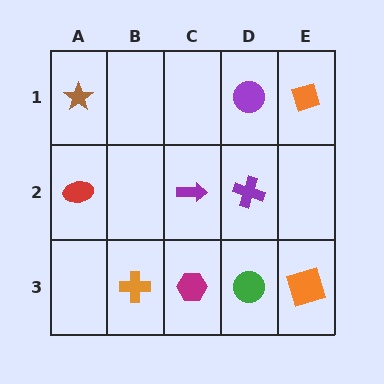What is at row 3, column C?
A magenta hexagon.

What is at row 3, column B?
An orange cross.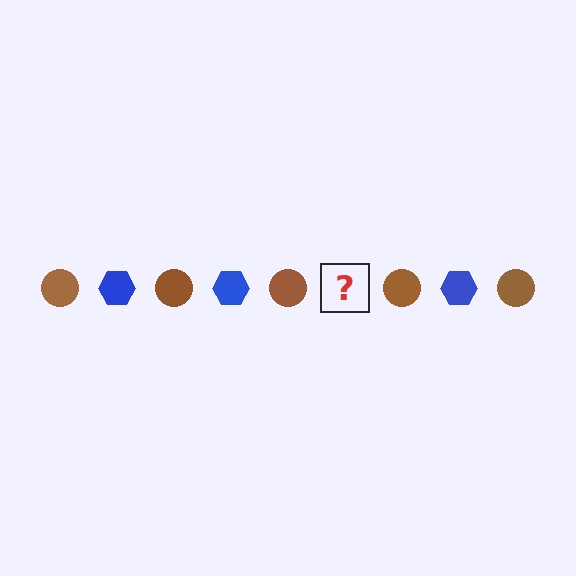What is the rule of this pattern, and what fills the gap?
The rule is that the pattern alternates between brown circle and blue hexagon. The gap should be filled with a blue hexagon.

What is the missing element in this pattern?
The missing element is a blue hexagon.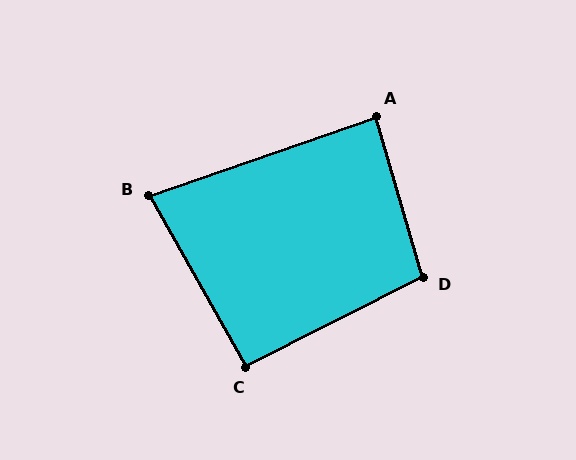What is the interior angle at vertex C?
Approximately 93 degrees (approximately right).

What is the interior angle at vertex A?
Approximately 87 degrees (approximately right).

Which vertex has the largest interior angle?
D, at approximately 100 degrees.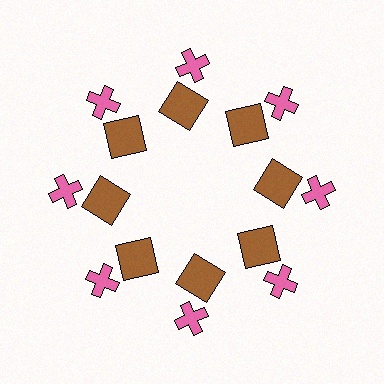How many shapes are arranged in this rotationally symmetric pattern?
There are 16 shapes, arranged in 8 groups of 2.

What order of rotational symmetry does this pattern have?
This pattern has 8-fold rotational symmetry.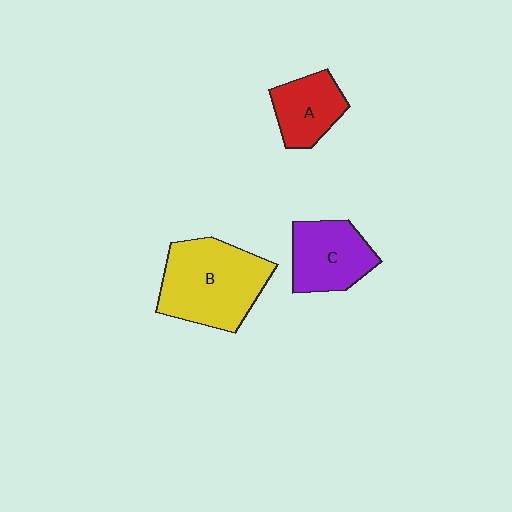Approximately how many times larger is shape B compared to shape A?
Approximately 1.9 times.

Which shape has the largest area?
Shape B (yellow).